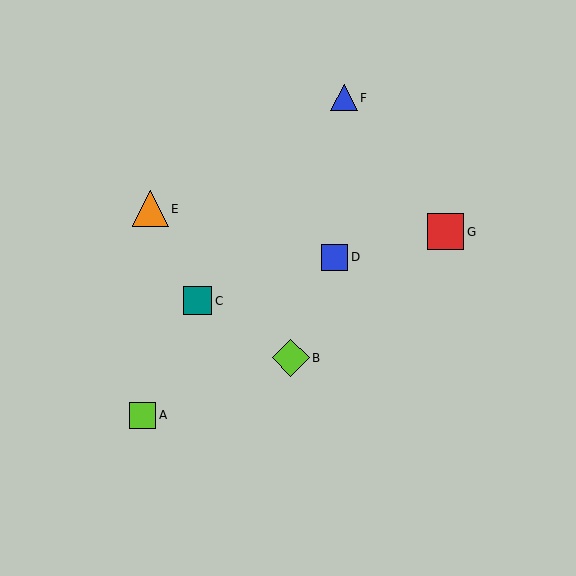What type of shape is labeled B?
Shape B is a lime diamond.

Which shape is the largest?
The lime diamond (labeled B) is the largest.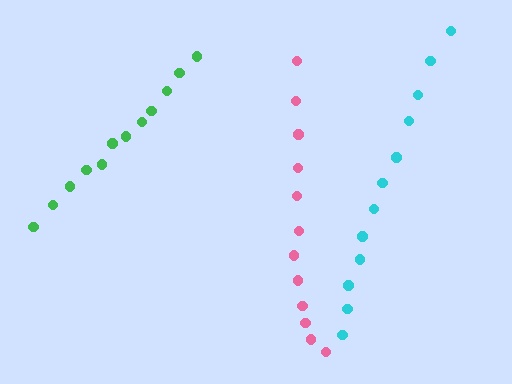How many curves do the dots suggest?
There are 3 distinct paths.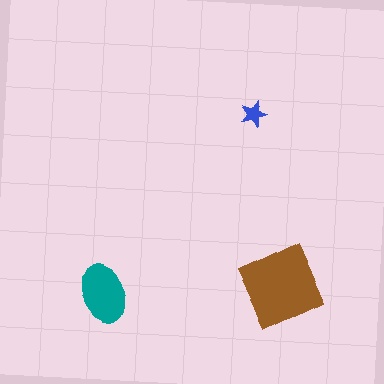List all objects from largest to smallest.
The brown diamond, the teal ellipse, the blue star.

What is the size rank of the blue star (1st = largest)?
3rd.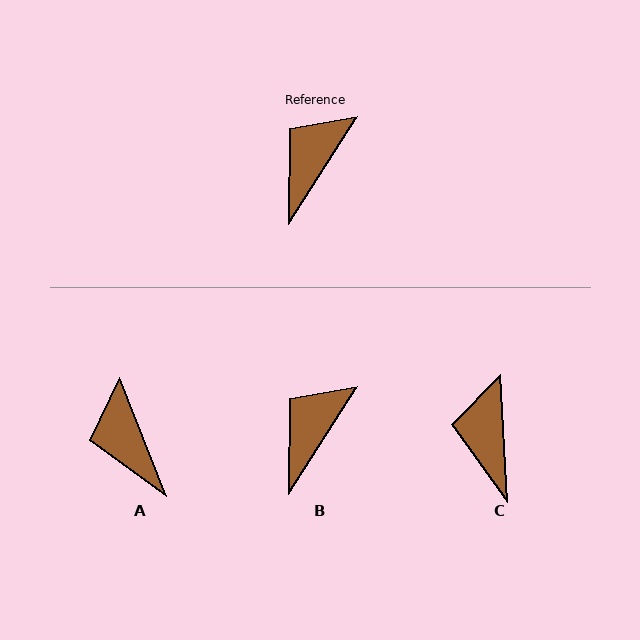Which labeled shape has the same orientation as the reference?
B.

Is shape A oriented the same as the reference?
No, it is off by about 54 degrees.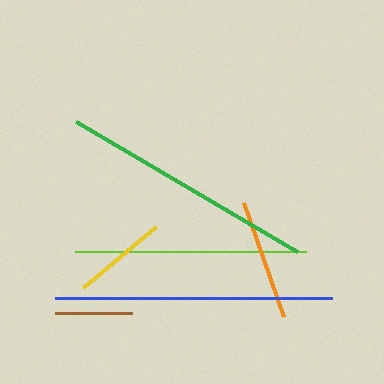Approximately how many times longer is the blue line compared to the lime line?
The blue line is approximately 1.2 times the length of the lime line.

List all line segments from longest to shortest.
From longest to shortest: blue, green, lime, orange, yellow, brown.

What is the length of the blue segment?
The blue segment is approximately 277 pixels long.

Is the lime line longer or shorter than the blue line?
The blue line is longer than the lime line.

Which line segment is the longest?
The blue line is the longest at approximately 277 pixels.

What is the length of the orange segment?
The orange segment is approximately 121 pixels long.